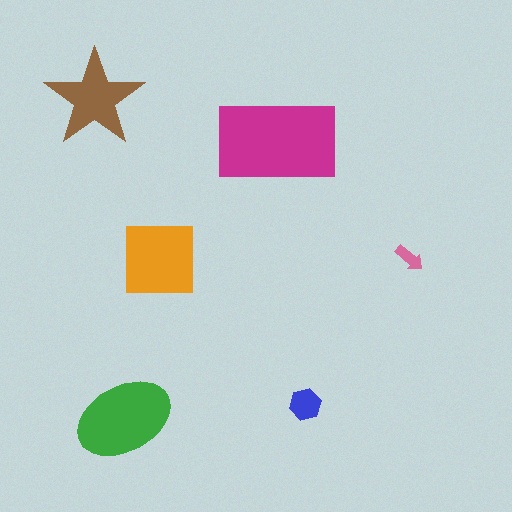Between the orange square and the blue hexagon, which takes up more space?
The orange square.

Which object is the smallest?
The pink arrow.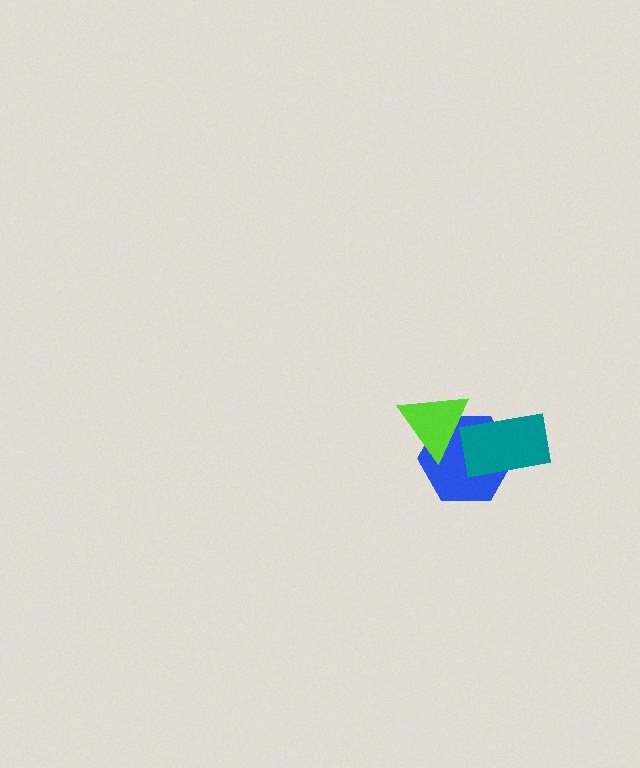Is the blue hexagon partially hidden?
Yes, it is partially covered by another shape.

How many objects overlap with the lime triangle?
2 objects overlap with the lime triangle.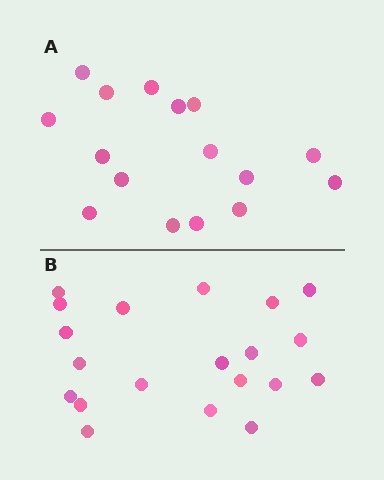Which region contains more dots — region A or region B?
Region B (the bottom region) has more dots.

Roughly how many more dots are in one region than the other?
Region B has about 4 more dots than region A.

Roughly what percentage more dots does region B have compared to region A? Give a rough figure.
About 25% more.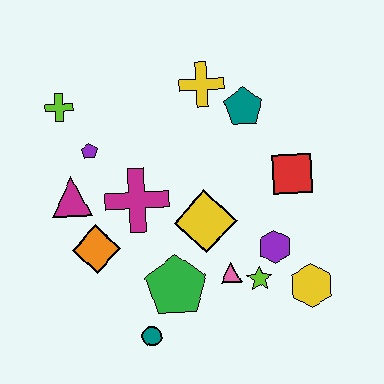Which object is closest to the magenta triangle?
The purple pentagon is closest to the magenta triangle.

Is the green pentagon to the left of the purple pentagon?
No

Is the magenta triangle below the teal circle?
No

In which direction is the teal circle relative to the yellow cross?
The teal circle is below the yellow cross.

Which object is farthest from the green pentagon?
The lime cross is farthest from the green pentagon.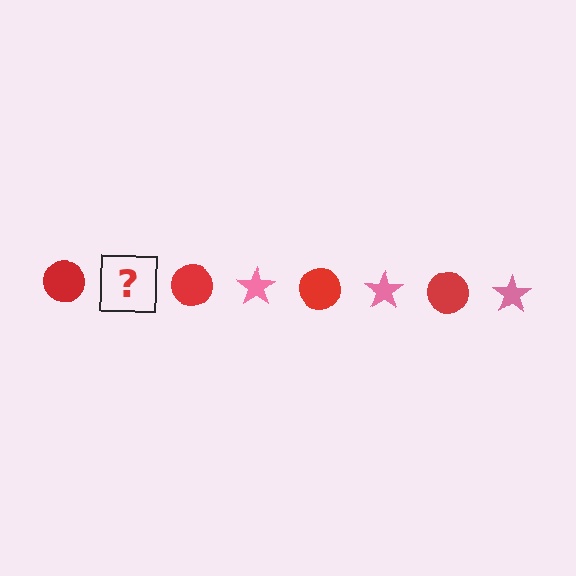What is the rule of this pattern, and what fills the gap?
The rule is that the pattern alternates between red circle and pink star. The gap should be filled with a pink star.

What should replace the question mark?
The question mark should be replaced with a pink star.